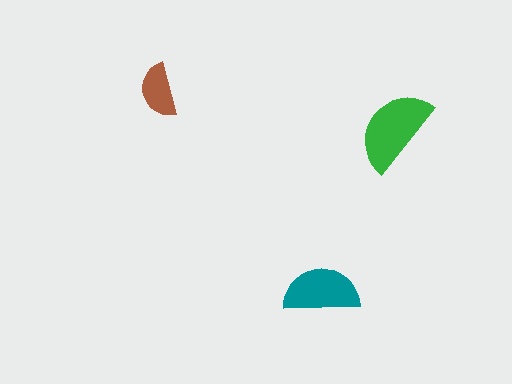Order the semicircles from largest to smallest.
the green one, the teal one, the brown one.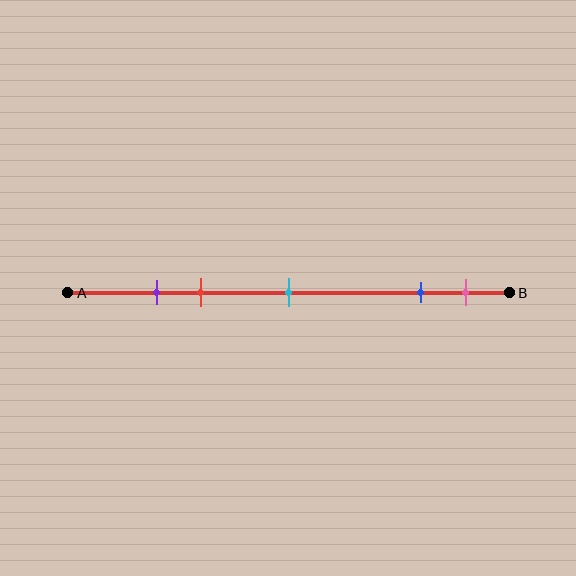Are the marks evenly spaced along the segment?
No, the marks are not evenly spaced.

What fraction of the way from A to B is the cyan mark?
The cyan mark is approximately 50% (0.5) of the way from A to B.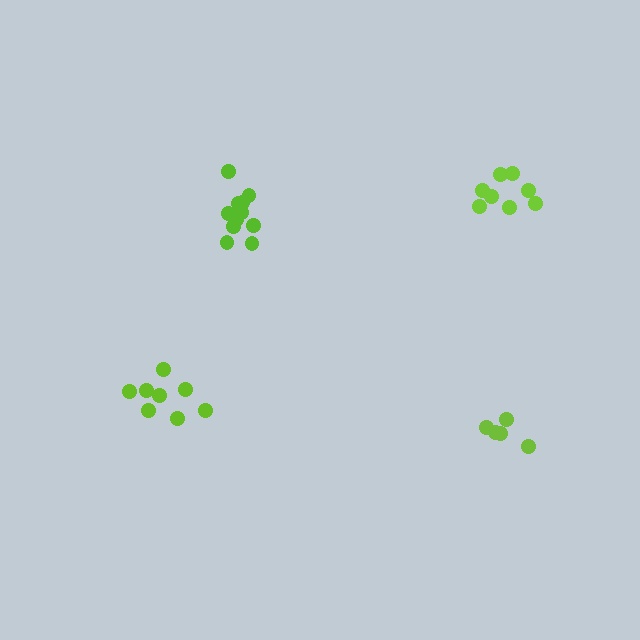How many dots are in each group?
Group 1: 5 dots, Group 2: 8 dots, Group 3: 11 dots, Group 4: 8 dots (32 total).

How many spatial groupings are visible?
There are 4 spatial groupings.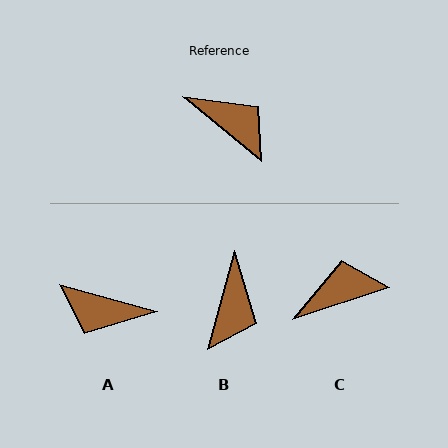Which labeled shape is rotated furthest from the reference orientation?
A, about 156 degrees away.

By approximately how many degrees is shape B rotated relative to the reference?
Approximately 66 degrees clockwise.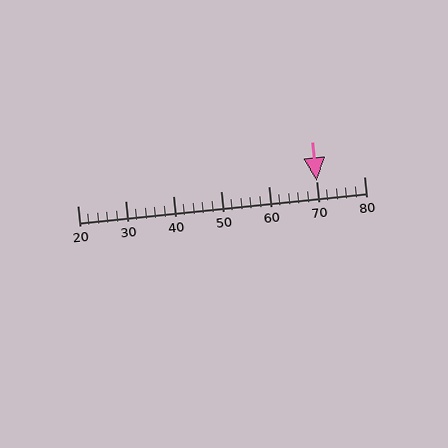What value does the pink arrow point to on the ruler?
The pink arrow points to approximately 70.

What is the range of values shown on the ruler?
The ruler shows values from 20 to 80.